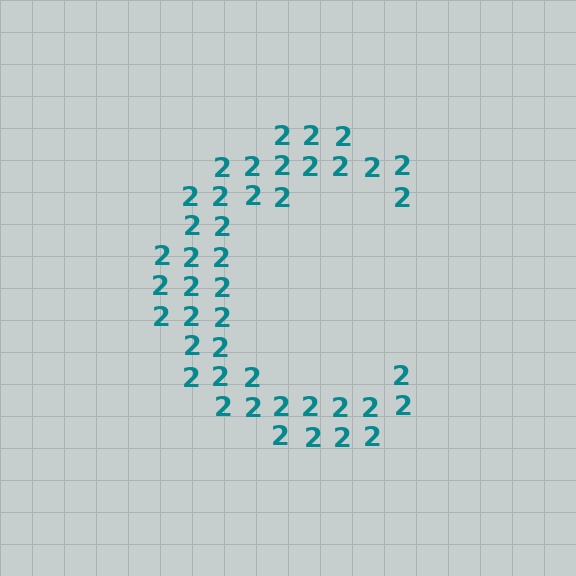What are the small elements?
The small elements are digit 2's.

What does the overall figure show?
The overall figure shows the letter C.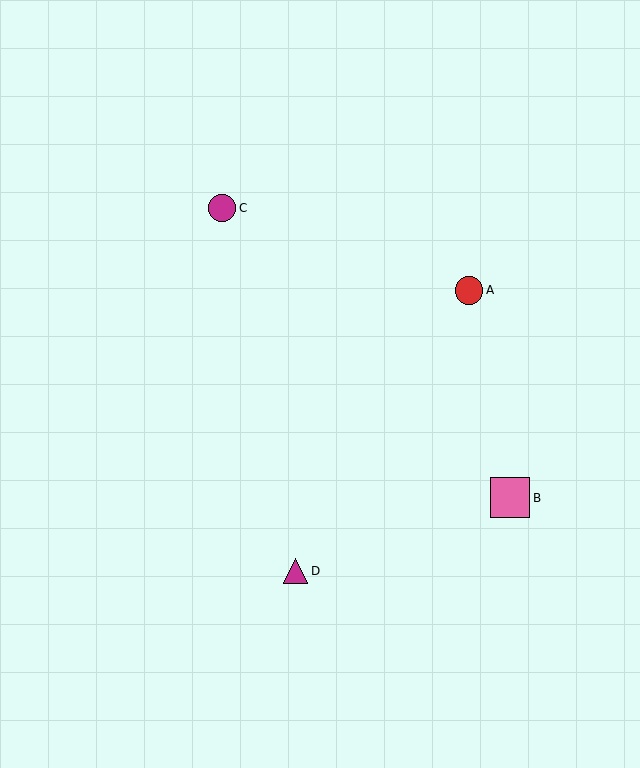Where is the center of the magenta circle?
The center of the magenta circle is at (222, 208).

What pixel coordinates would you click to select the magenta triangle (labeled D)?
Click at (296, 571) to select the magenta triangle D.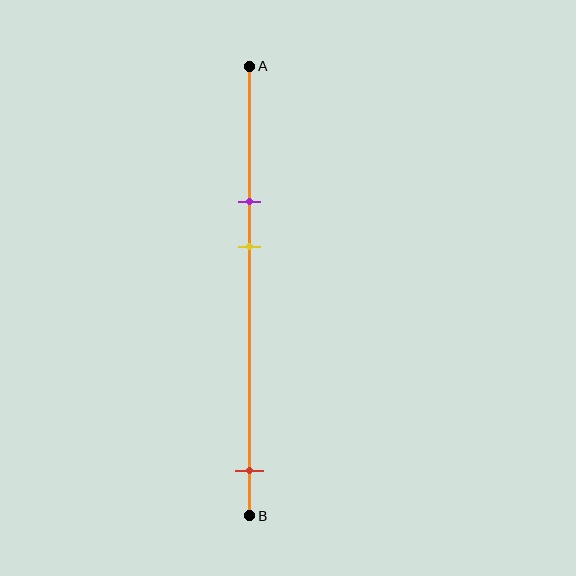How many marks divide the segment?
There are 3 marks dividing the segment.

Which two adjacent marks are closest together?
The purple and yellow marks are the closest adjacent pair.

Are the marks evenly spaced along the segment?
No, the marks are not evenly spaced.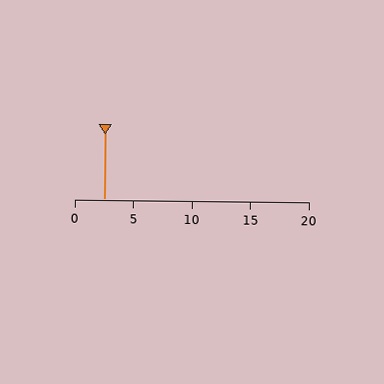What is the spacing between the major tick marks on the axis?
The major ticks are spaced 5 apart.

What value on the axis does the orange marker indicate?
The marker indicates approximately 2.5.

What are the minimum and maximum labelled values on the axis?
The axis runs from 0 to 20.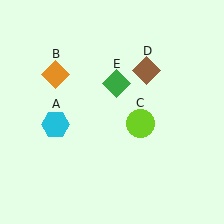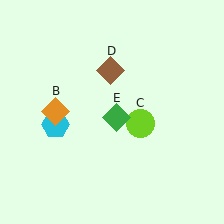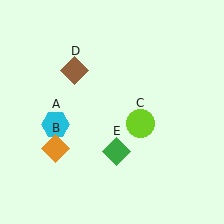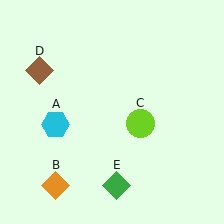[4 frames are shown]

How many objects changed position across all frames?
3 objects changed position: orange diamond (object B), brown diamond (object D), green diamond (object E).